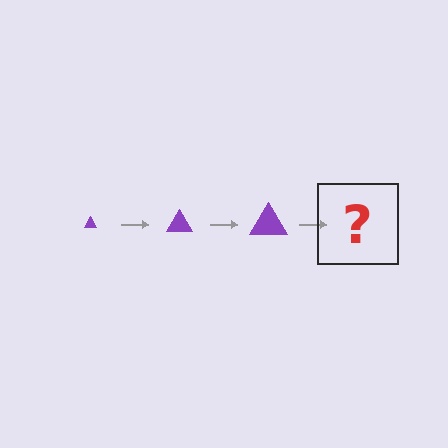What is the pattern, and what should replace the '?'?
The pattern is that the triangle gets progressively larger each step. The '?' should be a purple triangle, larger than the previous one.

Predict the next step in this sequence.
The next step is a purple triangle, larger than the previous one.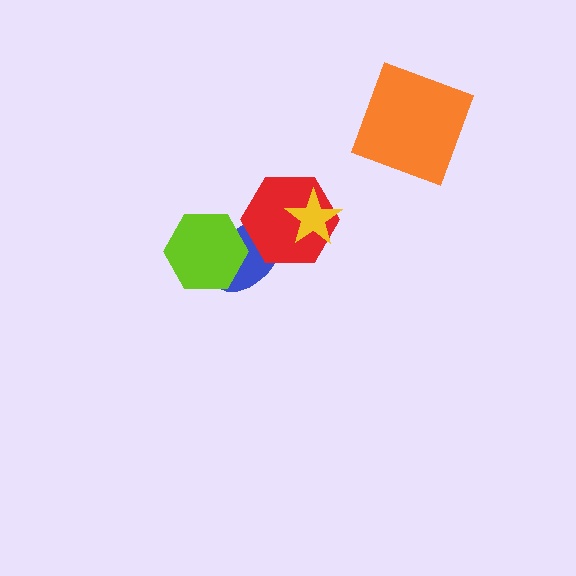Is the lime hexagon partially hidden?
No, no other shape covers it.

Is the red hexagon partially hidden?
Yes, it is partially covered by another shape.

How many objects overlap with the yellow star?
1 object overlaps with the yellow star.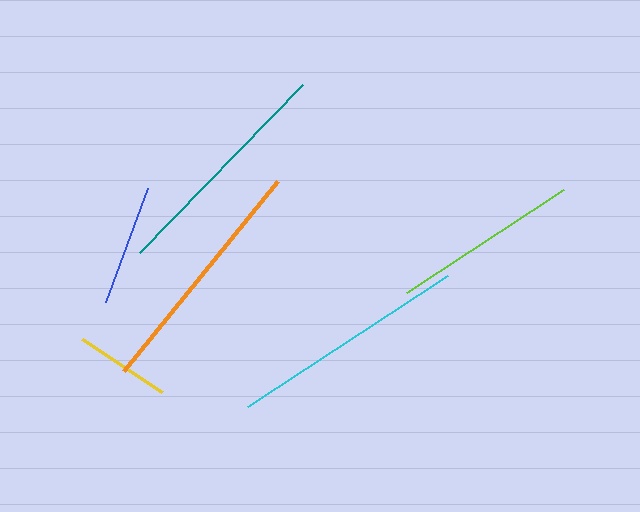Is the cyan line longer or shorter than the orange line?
The orange line is longer than the cyan line.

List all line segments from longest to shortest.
From longest to shortest: orange, cyan, teal, lime, blue, yellow.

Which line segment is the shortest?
The yellow line is the shortest at approximately 96 pixels.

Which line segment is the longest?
The orange line is the longest at approximately 245 pixels.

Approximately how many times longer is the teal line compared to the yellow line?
The teal line is approximately 2.4 times the length of the yellow line.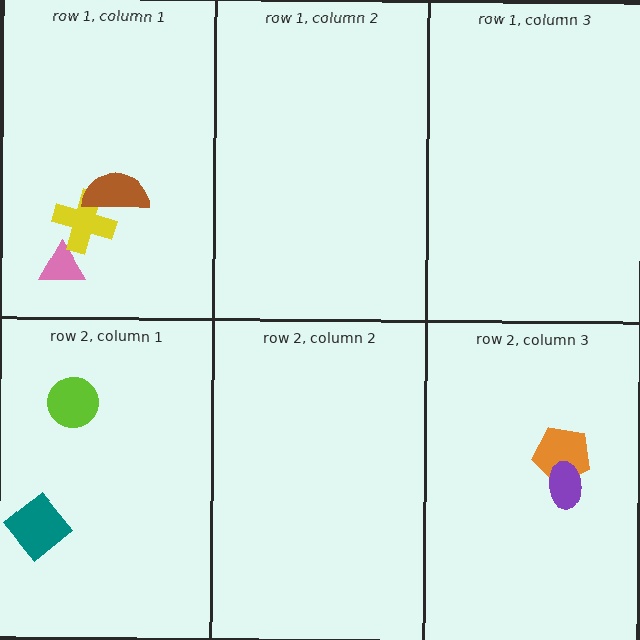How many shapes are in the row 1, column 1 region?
3.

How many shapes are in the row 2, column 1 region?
2.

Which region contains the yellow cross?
The row 1, column 1 region.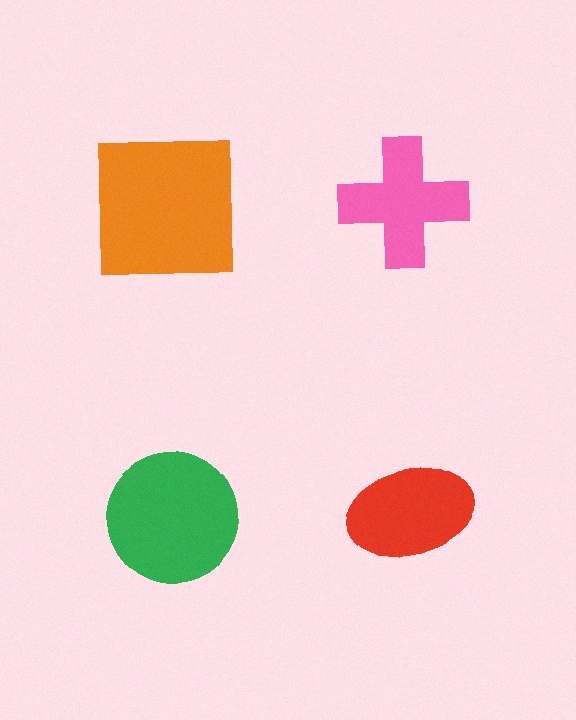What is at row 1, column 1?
An orange square.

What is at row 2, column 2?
A red ellipse.